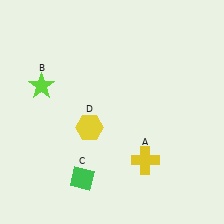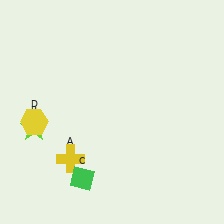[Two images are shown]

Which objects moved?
The objects that moved are: the yellow cross (A), the lime star (B), the yellow hexagon (D).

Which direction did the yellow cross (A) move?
The yellow cross (A) moved left.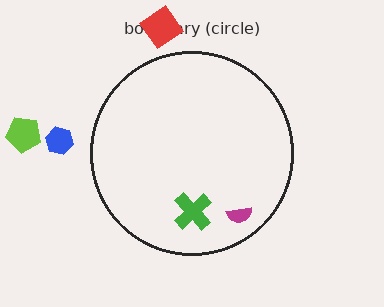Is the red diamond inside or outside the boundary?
Outside.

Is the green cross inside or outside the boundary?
Inside.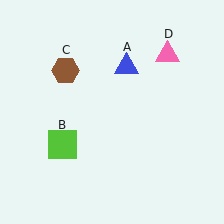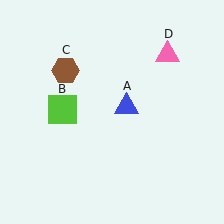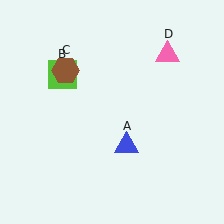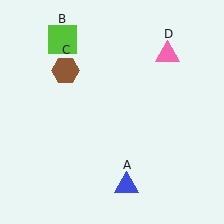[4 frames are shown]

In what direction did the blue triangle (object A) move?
The blue triangle (object A) moved down.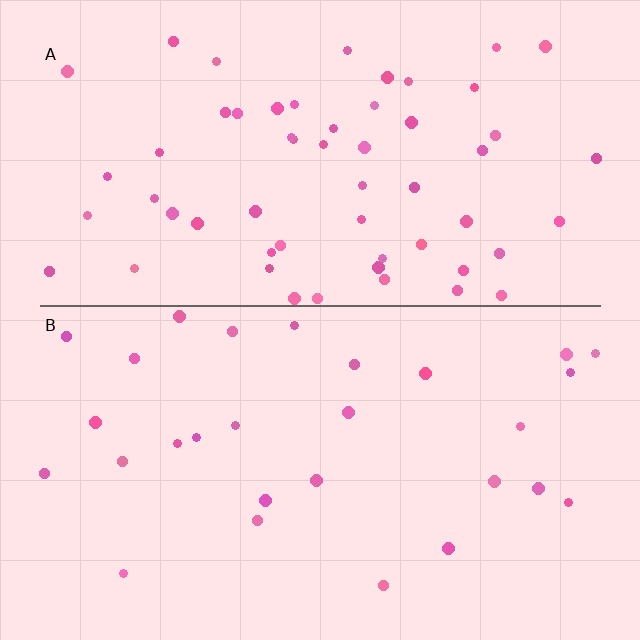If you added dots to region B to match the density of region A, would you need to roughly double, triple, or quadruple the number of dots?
Approximately double.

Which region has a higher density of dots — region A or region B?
A (the top).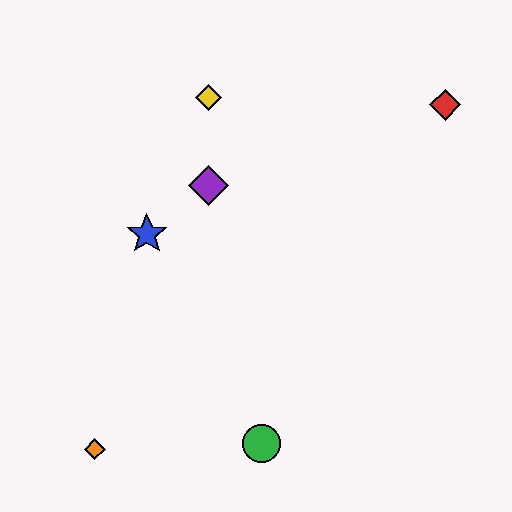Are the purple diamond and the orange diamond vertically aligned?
No, the purple diamond is at x≈209 and the orange diamond is at x≈95.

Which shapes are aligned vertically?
The yellow diamond, the purple diamond are aligned vertically.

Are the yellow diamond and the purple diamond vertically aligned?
Yes, both are at x≈209.